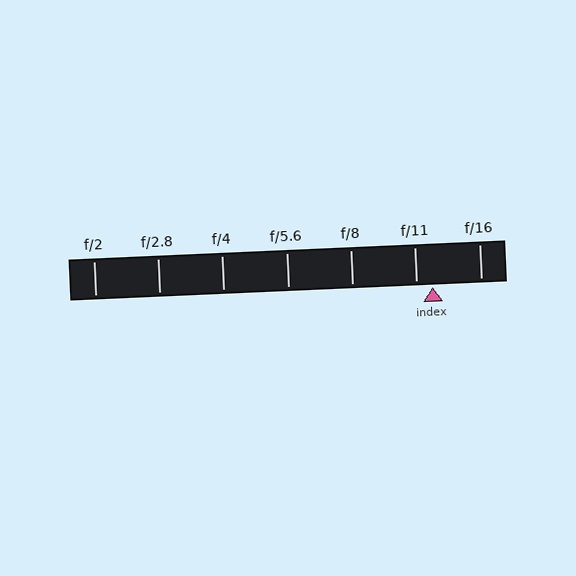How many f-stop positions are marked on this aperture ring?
There are 7 f-stop positions marked.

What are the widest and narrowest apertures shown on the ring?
The widest aperture shown is f/2 and the narrowest is f/16.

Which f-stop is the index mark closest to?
The index mark is closest to f/11.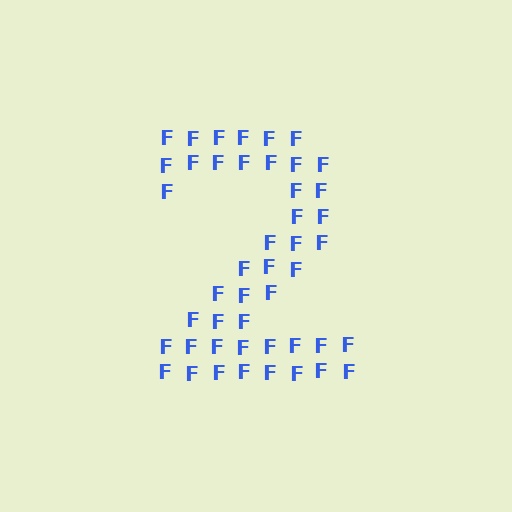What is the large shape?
The large shape is the digit 2.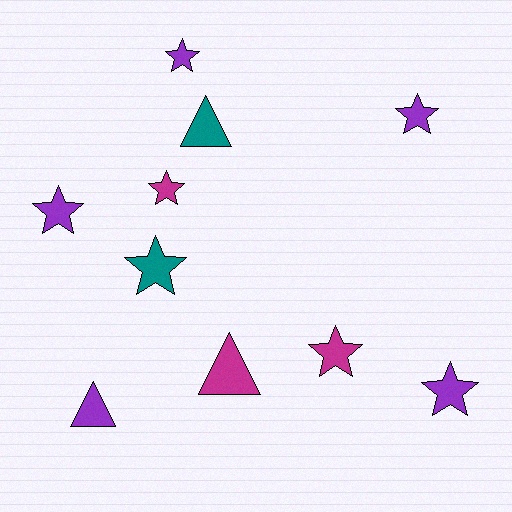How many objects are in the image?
There are 10 objects.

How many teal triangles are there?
There is 1 teal triangle.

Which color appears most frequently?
Purple, with 5 objects.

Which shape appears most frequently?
Star, with 7 objects.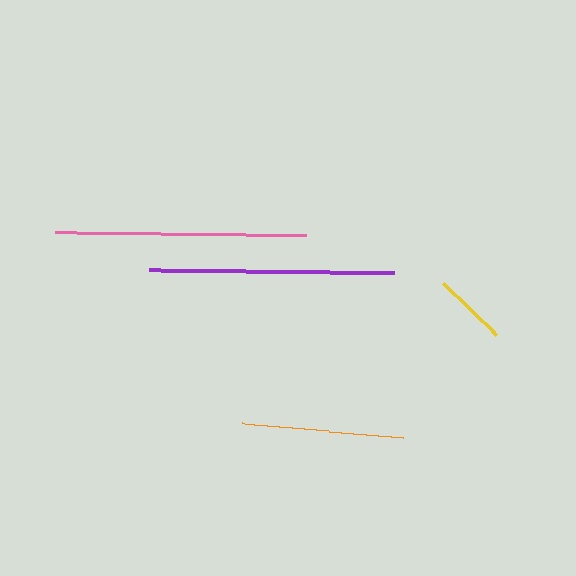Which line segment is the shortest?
The yellow line is the shortest at approximately 75 pixels.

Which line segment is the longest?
The pink line is the longest at approximately 251 pixels.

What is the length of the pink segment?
The pink segment is approximately 251 pixels long.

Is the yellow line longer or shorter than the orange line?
The orange line is longer than the yellow line.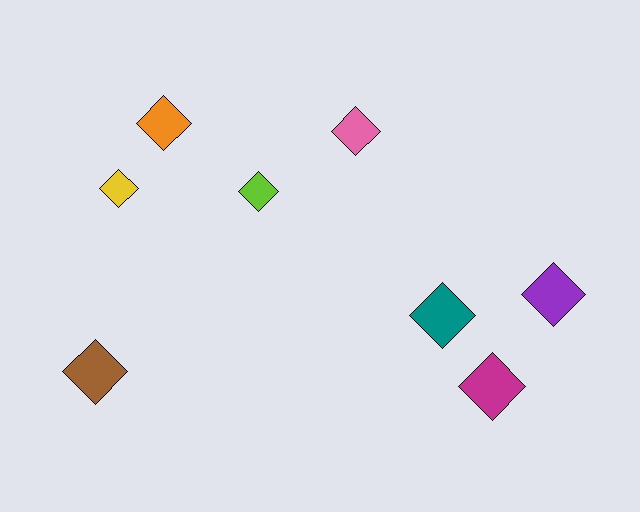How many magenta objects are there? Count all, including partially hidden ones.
There is 1 magenta object.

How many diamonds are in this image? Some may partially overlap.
There are 8 diamonds.